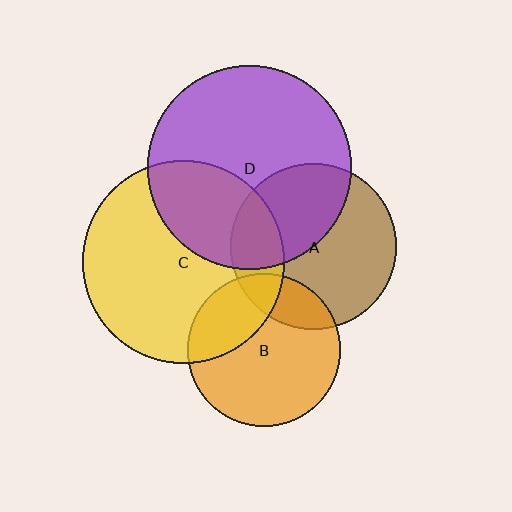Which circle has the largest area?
Circle D (purple).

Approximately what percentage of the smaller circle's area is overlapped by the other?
Approximately 20%.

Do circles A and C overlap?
Yes.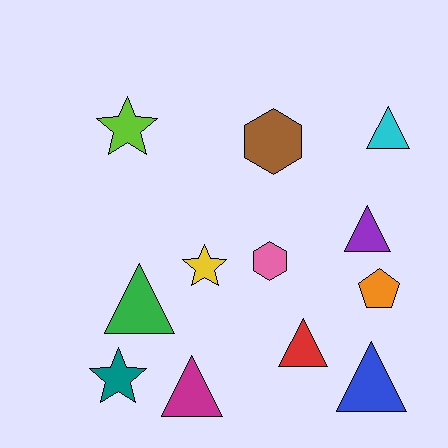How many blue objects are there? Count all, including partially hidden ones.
There is 1 blue object.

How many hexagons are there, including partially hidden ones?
There are 2 hexagons.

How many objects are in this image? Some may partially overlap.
There are 12 objects.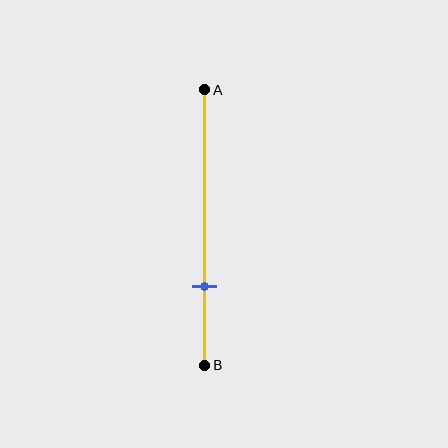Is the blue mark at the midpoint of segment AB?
No, the mark is at about 70% from A, not at the 50% midpoint.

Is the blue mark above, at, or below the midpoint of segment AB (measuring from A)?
The blue mark is below the midpoint of segment AB.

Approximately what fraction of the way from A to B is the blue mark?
The blue mark is approximately 70% of the way from A to B.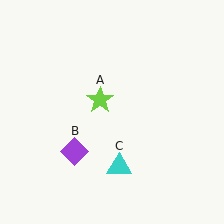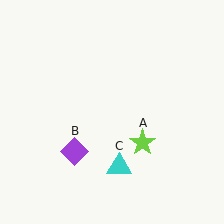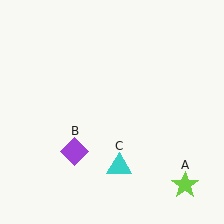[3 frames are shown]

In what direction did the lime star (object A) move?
The lime star (object A) moved down and to the right.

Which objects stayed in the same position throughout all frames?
Purple diamond (object B) and cyan triangle (object C) remained stationary.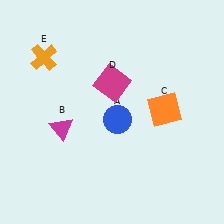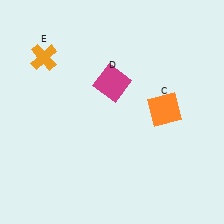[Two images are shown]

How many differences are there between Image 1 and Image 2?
There are 2 differences between the two images.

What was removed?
The blue circle (A), the magenta triangle (B) were removed in Image 2.